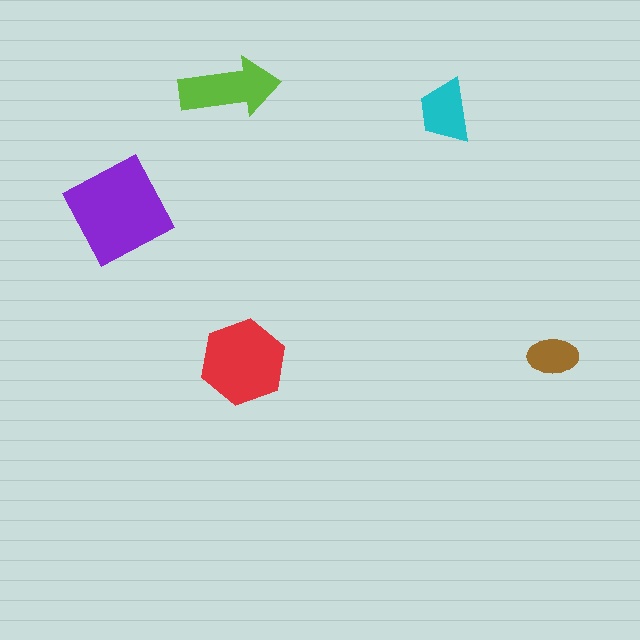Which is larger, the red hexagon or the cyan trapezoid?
The red hexagon.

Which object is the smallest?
The brown ellipse.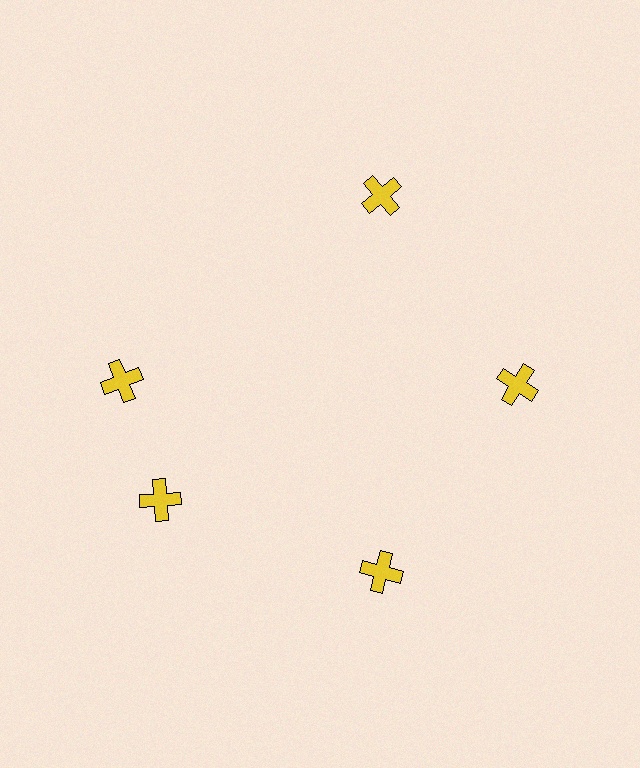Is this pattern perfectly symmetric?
No. The 5 yellow crosses are arranged in a ring, but one element near the 10 o'clock position is rotated out of alignment along the ring, breaking the 5-fold rotational symmetry.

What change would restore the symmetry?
The symmetry would be restored by rotating it back into even spacing with its neighbors so that all 5 crosses sit at equal angles and equal distance from the center.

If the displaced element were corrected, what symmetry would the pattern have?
It would have 5-fold rotational symmetry — the pattern would map onto itself every 72 degrees.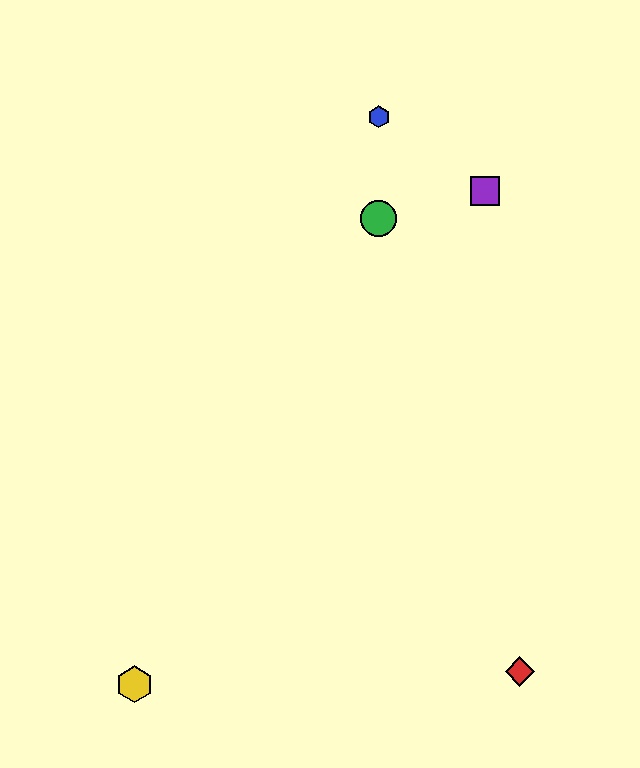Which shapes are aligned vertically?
The blue hexagon, the green circle are aligned vertically.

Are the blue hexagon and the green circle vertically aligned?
Yes, both are at x≈379.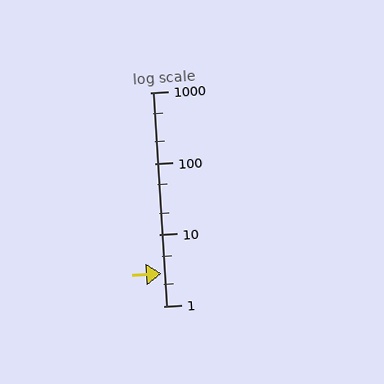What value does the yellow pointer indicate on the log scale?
The pointer indicates approximately 2.9.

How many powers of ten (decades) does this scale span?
The scale spans 3 decades, from 1 to 1000.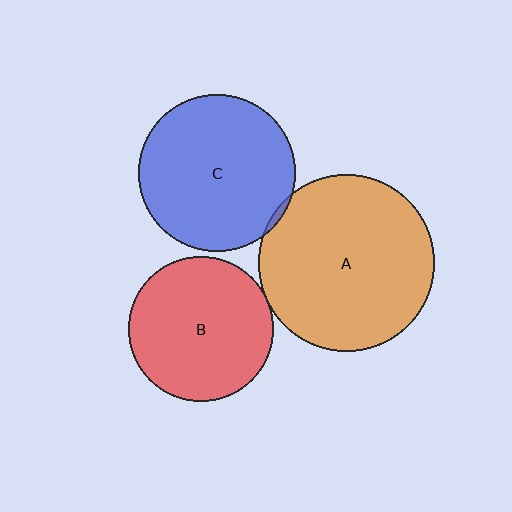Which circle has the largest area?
Circle A (orange).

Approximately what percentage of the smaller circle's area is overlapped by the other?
Approximately 5%.